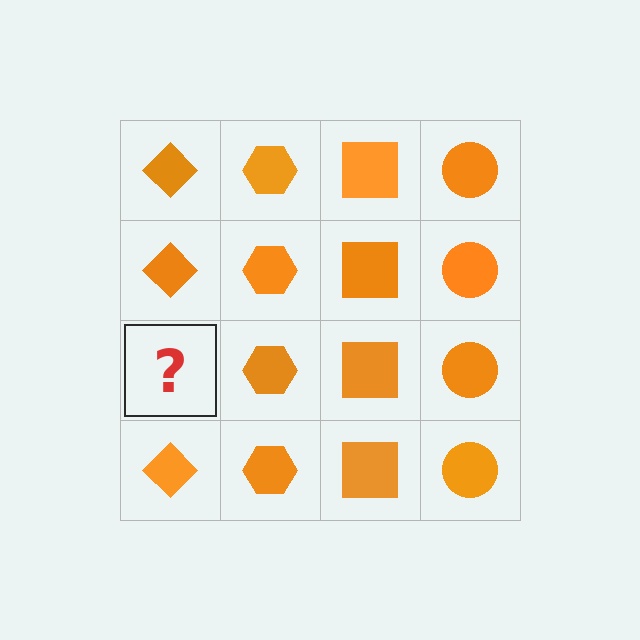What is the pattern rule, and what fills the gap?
The rule is that each column has a consistent shape. The gap should be filled with an orange diamond.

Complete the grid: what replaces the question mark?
The question mark should be replaced with an orange diamond.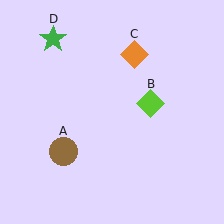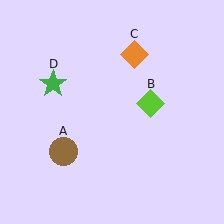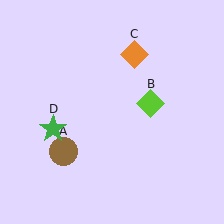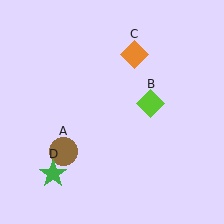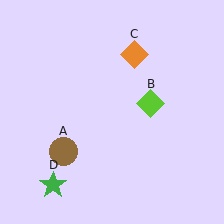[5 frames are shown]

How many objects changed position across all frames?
1 object changed position: green star (object D).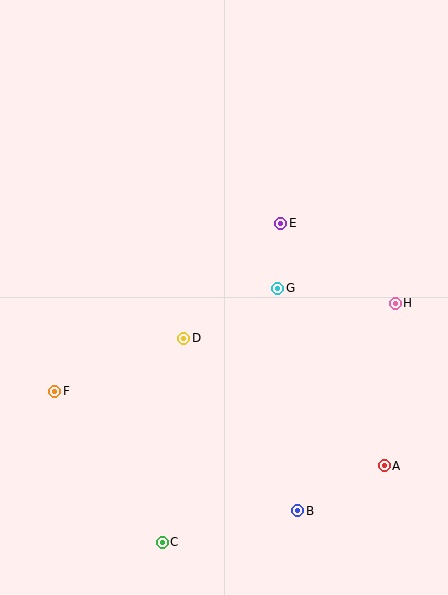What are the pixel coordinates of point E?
Point E is at (281, 223).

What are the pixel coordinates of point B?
Point B is at (298, 511).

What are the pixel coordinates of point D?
Point D is at (184, 338).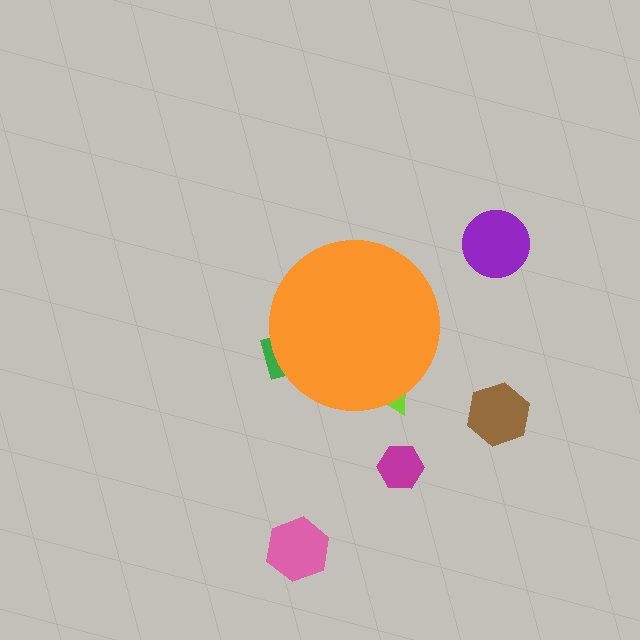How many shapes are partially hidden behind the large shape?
2 shapes are partially hidden.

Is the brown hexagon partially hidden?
No, the brown hexagon is fully visible.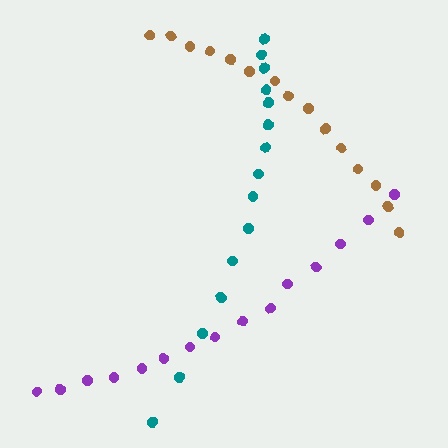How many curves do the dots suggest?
There are 3 distinct paths.